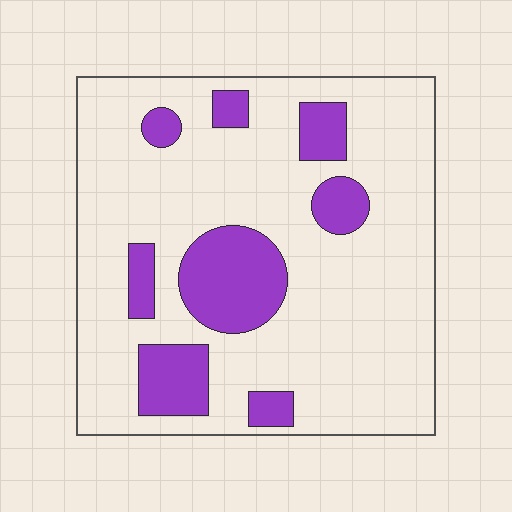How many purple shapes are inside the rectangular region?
8.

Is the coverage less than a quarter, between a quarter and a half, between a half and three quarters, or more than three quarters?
Less than a quarter.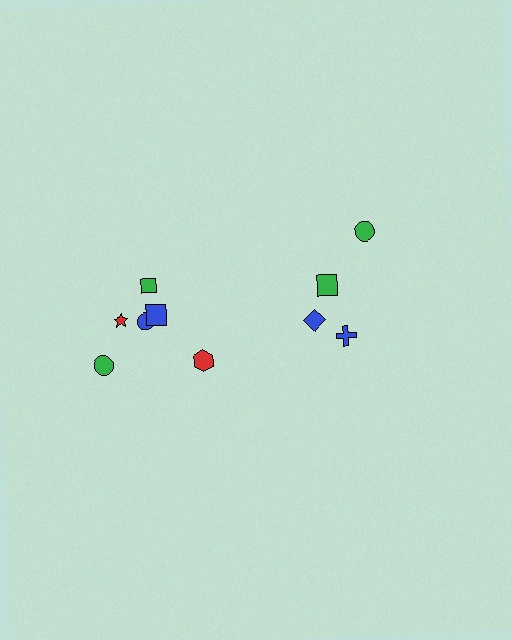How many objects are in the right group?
There are 4 objects.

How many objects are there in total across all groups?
There are 10 objects.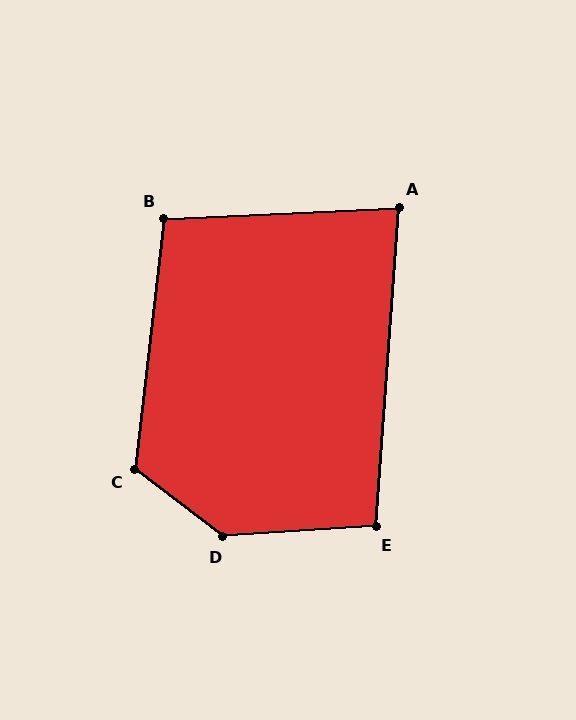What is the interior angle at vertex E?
Approximately 98 degrees (obtuse).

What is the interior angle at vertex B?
Approximately 99 degrees (obtuse).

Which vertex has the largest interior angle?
D, at approximately 139 degrees.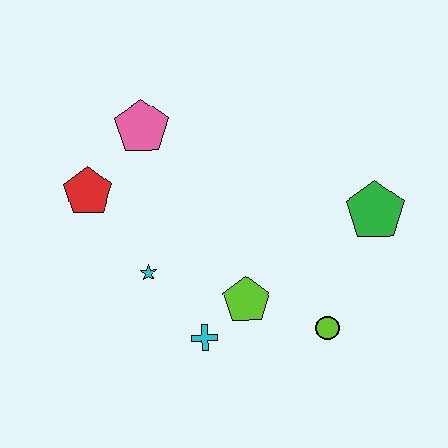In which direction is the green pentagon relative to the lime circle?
The green pentagon is above the lime circle.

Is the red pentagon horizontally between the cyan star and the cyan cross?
No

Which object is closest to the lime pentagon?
The cyan cross is closest to the lime pentagon.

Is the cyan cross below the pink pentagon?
Yes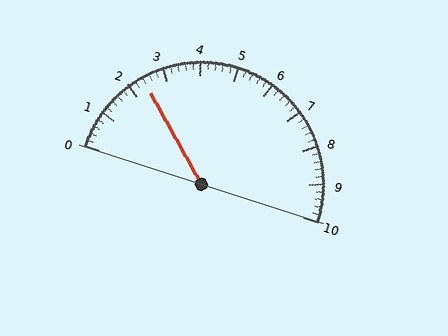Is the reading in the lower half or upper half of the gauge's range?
The reading is in the lower half of the range (0 to 10).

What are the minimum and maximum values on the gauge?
The gauge ranges from 0 to 10.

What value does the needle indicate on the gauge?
The needle indicates approximately 2.4.